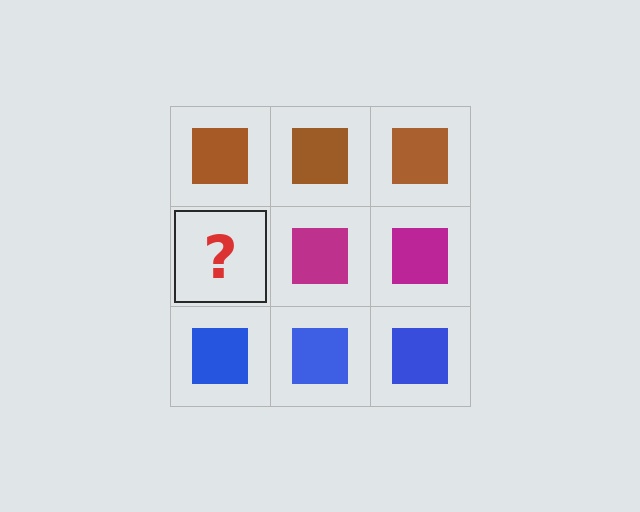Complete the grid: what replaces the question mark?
The question mark should be replaced with a magenta square.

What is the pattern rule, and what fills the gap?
The rule is that each row has a consistent color. The gap should be filled with a magenta square.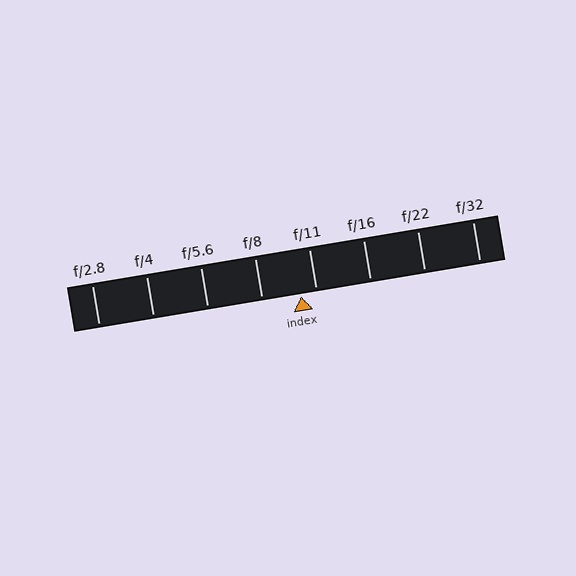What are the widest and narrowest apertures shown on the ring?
The widest aperture shown is f/2.8 and the narrowest is f/32.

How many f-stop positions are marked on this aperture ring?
There are 8 f-stop positions marked.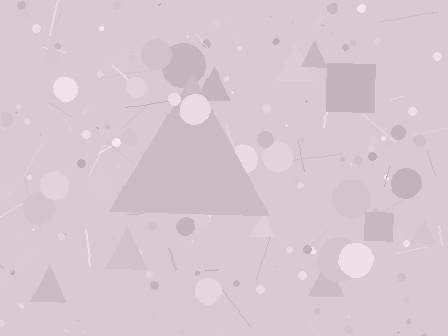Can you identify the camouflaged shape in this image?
The camouflaged shape is a triangle.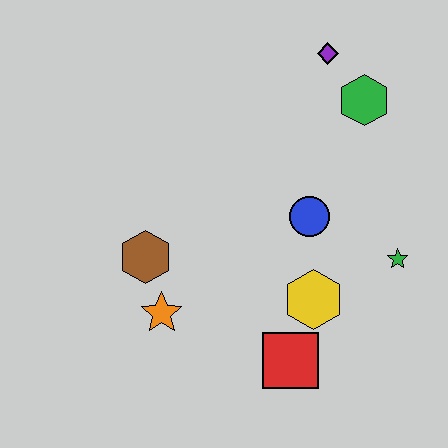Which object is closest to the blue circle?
The yellow hexagon is closest to the blue circle.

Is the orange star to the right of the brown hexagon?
Yes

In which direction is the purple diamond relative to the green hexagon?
The purple diamond is above the green hexagon.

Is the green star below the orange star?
No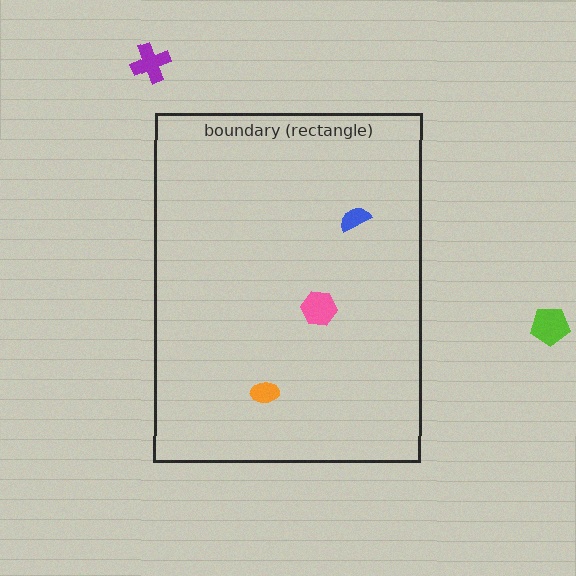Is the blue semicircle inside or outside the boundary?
Inside.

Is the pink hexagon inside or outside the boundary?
Inside.